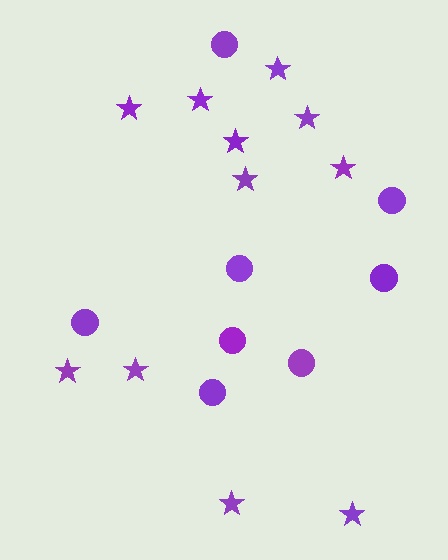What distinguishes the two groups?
There are 2 groups: one group of stars (11) and one group of circles (8).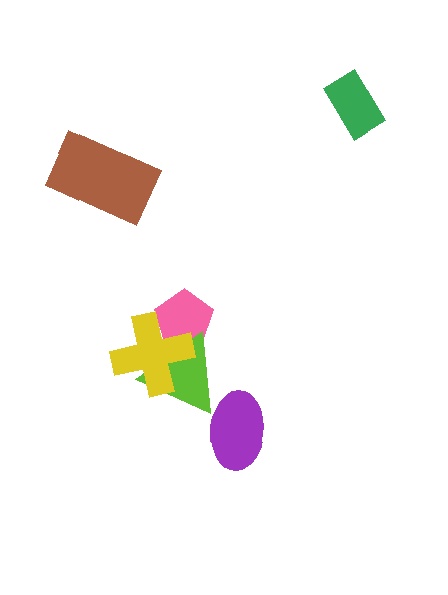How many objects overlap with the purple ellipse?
1 object overlaps with the purple ellipse.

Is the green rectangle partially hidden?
No, no other shape covers it.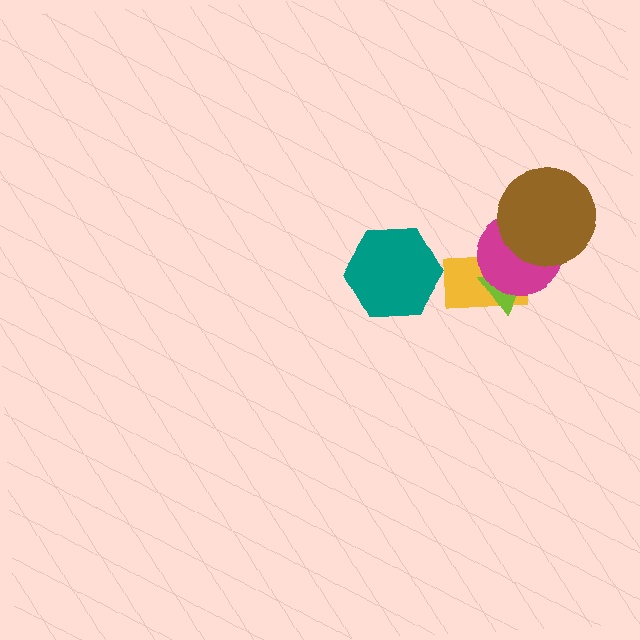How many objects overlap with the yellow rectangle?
2 objects overlap with the yellow rectangle.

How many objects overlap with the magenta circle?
3 objects overlap with the magenta circle.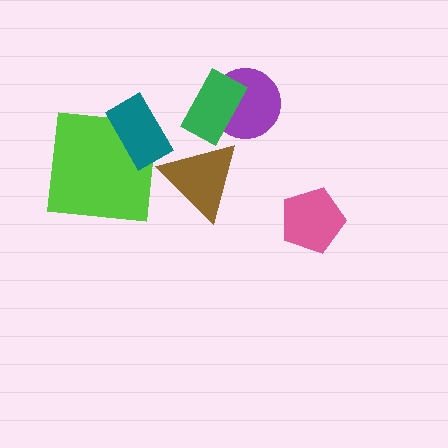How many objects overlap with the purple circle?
1 object overlaps with the purple circle.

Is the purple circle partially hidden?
Yes, it is partially covered by another shape.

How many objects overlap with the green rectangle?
1 object overlaps with the green rectangle.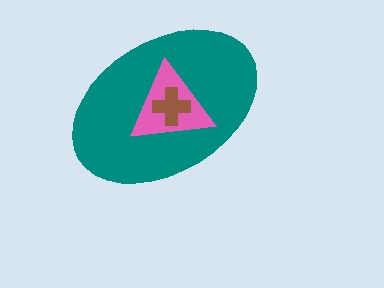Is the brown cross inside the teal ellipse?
Yes.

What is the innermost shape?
The brown cross.